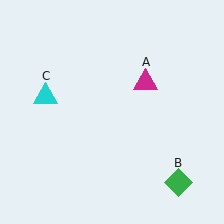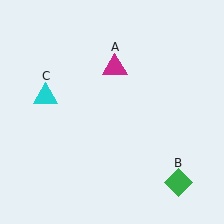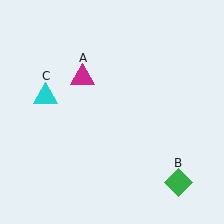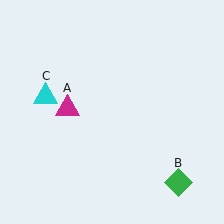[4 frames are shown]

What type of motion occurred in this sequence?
The magenta triangle (object A) rotated counterclockwise around the center of the scene.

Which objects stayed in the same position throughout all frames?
Green diamond (object B) and cyan triangle (object C) remained stationary.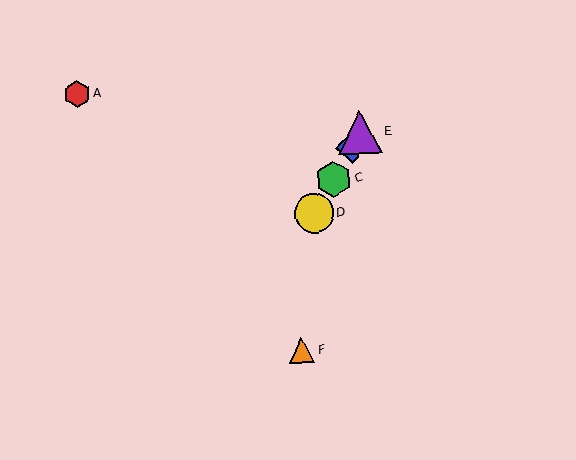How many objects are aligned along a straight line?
4 objects (B, C, D, E) are aligned along a straight line.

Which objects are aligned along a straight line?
Objects B, C, D, E are aligned along a straight line.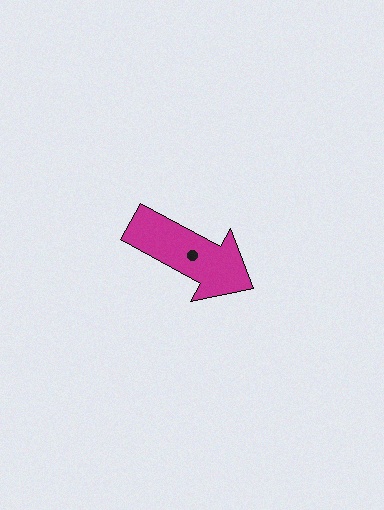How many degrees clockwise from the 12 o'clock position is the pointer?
Approximately 119 degrees.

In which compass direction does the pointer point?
Southeast.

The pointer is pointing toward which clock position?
Roughly 4 o'clock.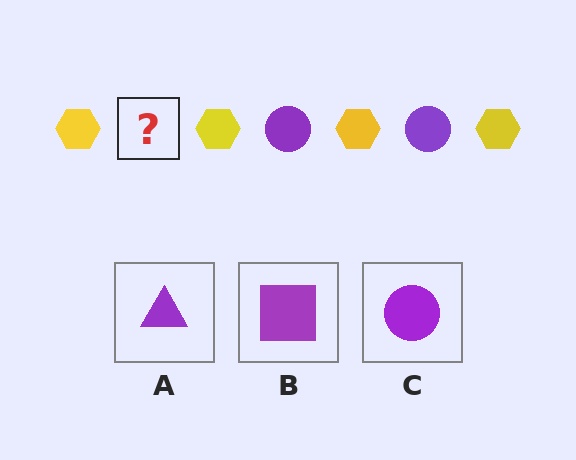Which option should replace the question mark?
Option C.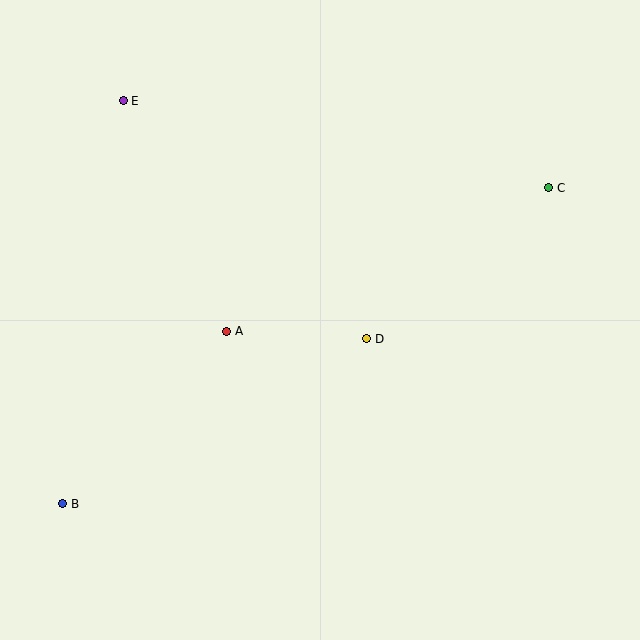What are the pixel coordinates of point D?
Point D is at (367, 339).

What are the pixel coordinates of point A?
Point A is at (227, 331).